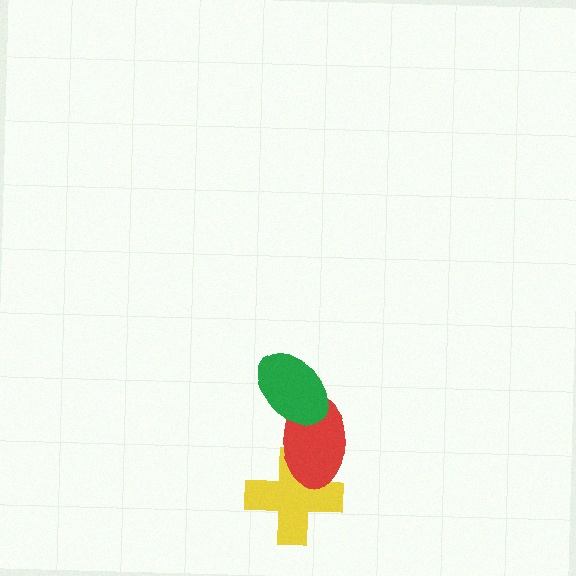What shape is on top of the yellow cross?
The red ellipse is on top of the yellow cross.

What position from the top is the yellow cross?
The yellow cross is 3rd from the top.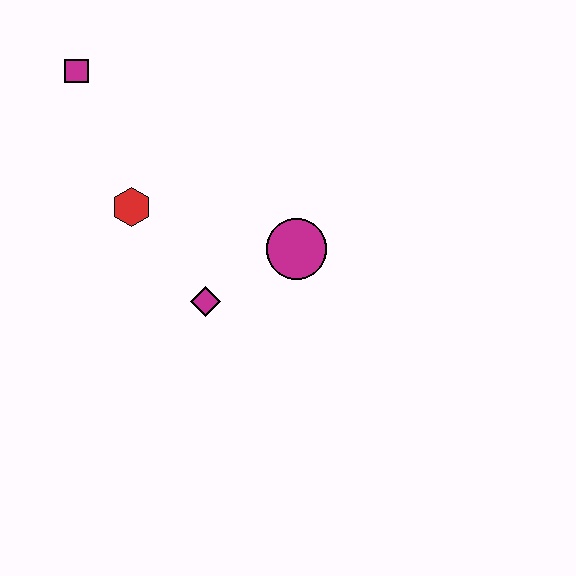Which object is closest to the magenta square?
The red hexagon is closest to the magenta square.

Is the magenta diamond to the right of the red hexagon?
Yes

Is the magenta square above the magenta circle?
Yes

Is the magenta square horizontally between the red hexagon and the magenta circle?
No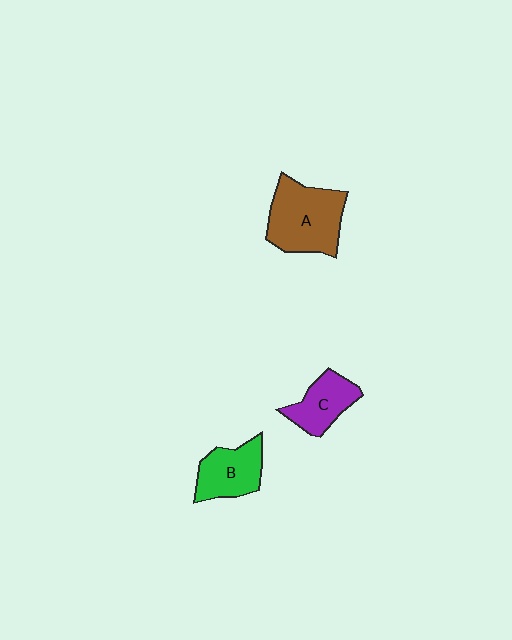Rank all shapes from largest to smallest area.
From largest to smallest: A (brown), B (green), C (purple).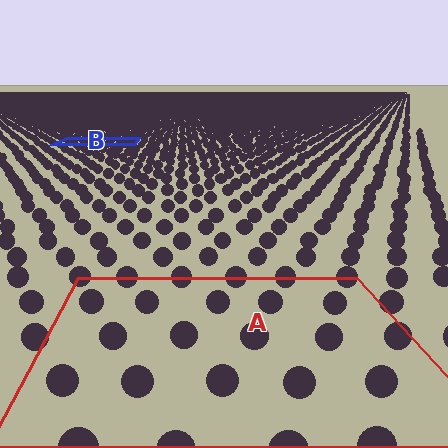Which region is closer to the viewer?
Region A is closer. The texture elements there are larger and more spread out.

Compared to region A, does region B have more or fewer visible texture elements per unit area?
Region B has more texture elements per unit area — they are packed more densely because it is farther away.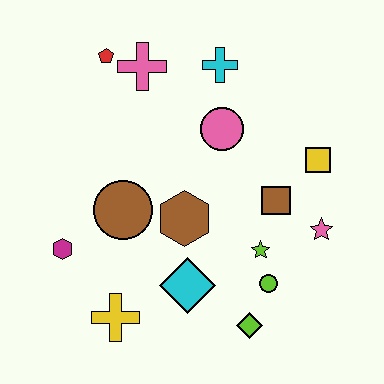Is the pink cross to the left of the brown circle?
No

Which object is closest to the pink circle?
The cyan cross is closest to the pink circle.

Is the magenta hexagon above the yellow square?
No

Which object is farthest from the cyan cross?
The yellow cross is farthest from the cyan cross.